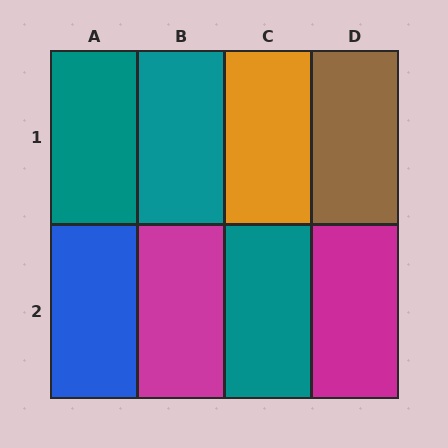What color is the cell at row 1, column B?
Teal.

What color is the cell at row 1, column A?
Teal.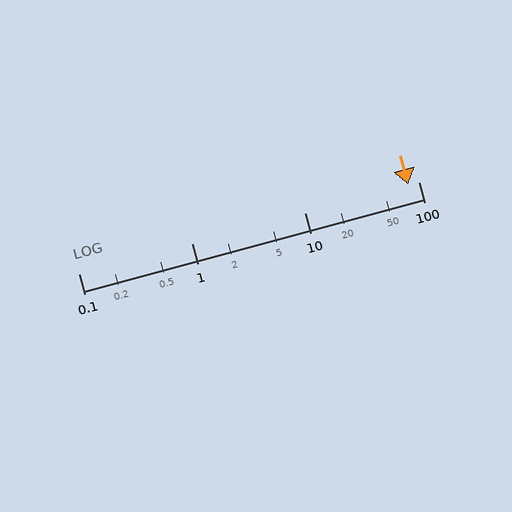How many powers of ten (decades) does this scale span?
The scale spans 3 decades, from 0.1 to 100.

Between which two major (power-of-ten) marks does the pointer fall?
The pointer is between 10 and 100.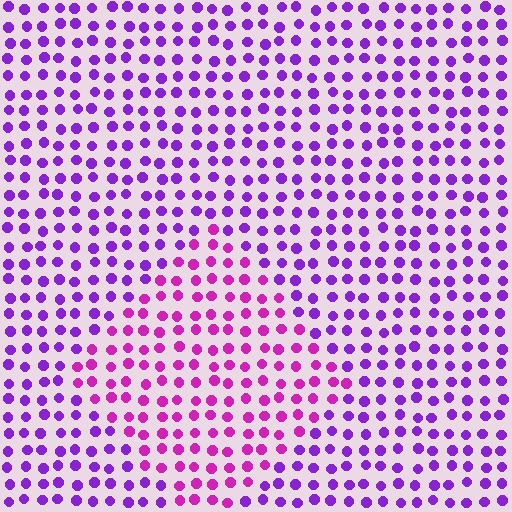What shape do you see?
I see a diamond.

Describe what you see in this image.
The image is filled with small purple elements in a uniform arrangement. A diamond-shaped region is visible where the elements are tinted to a slightly different hue, forming a subtle color boundary.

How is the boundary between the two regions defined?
The boundary is defined purely by a slight shift in hue (about 34 degrees). Spacing, size, and orientation are identical on both sides.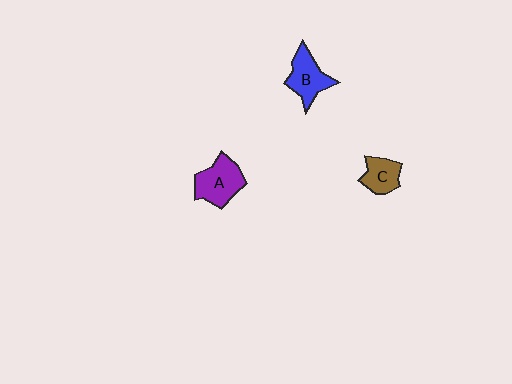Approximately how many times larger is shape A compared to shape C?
Approximately 1.5 times.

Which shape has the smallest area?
Shape C (brown).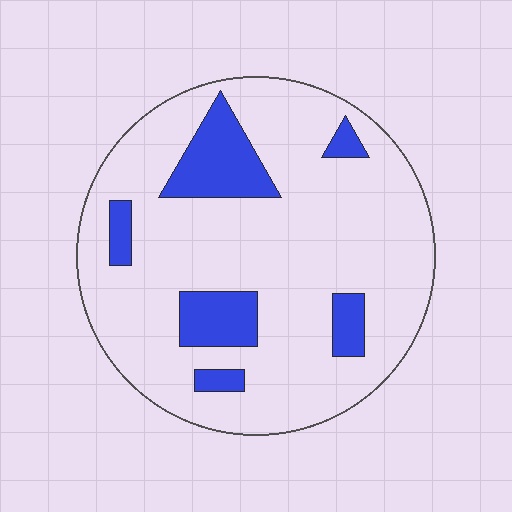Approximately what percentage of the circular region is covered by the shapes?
Approximately 15%.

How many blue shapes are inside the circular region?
6.